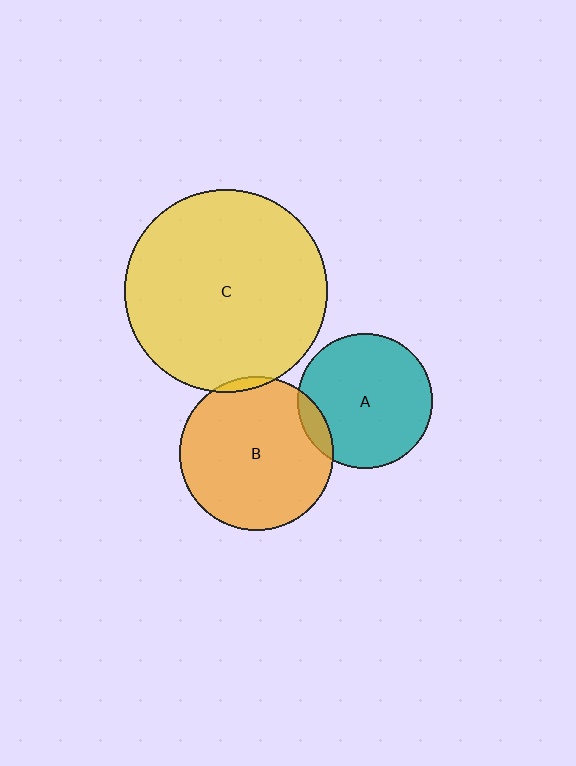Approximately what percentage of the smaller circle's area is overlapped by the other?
Approximately 10%.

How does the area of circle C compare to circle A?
Approximately 2.3 times.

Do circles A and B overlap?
Yes.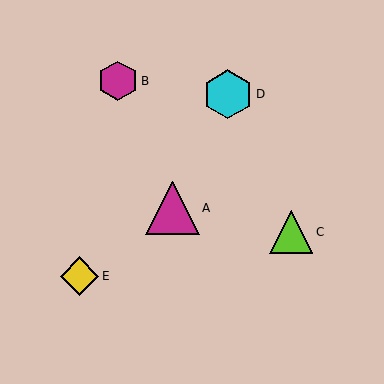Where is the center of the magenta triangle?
The center of the magenta triangle is at (172, 208).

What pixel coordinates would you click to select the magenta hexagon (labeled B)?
Click at (118, 81) to select the magenta hexagon B.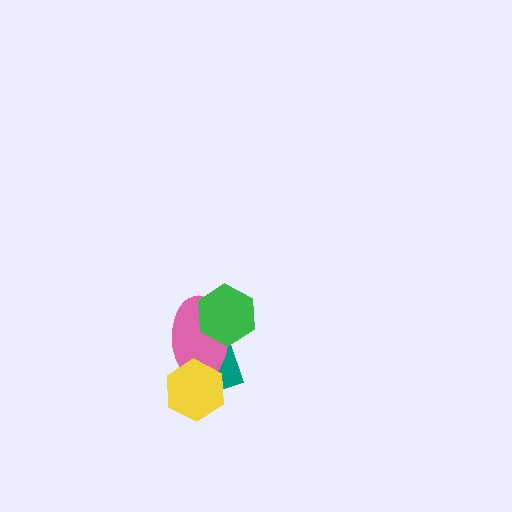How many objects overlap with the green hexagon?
2 objects overlap with the green hexagon.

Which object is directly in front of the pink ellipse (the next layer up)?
The green hexagon is directly in front of the pink ellipse.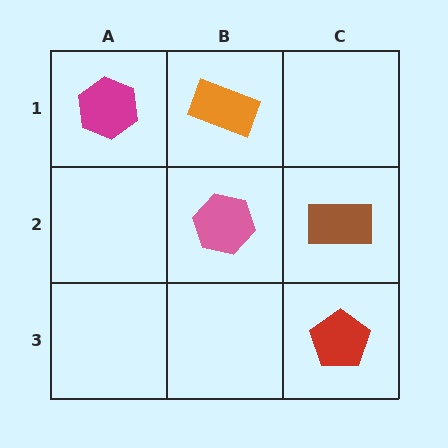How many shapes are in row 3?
1 shape.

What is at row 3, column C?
A red pentagon.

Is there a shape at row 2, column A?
No, that cell is empty.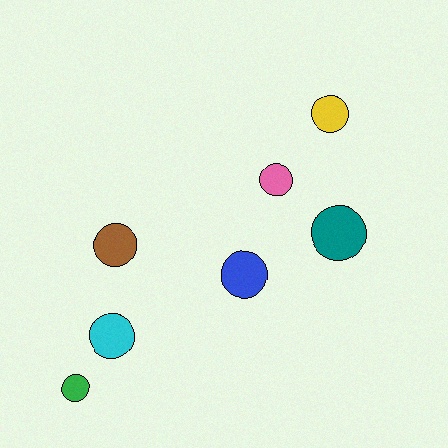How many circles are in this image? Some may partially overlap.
There are 7 circles.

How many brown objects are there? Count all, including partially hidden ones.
There is 1 brown object.